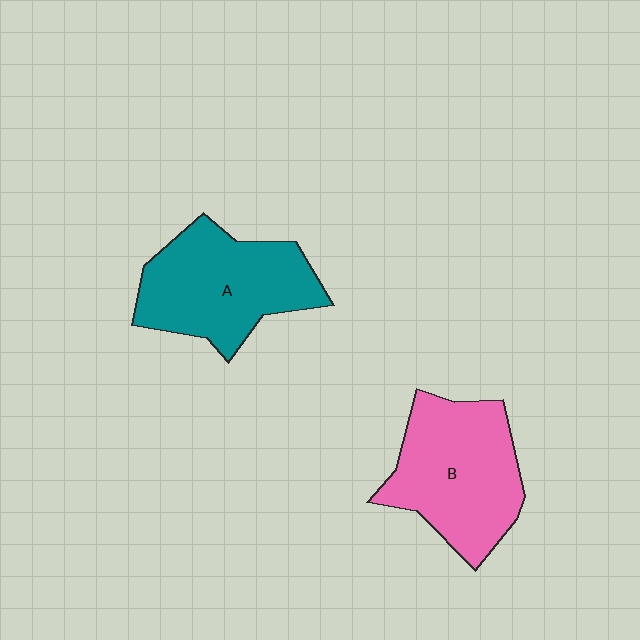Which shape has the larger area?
Shape B (pink).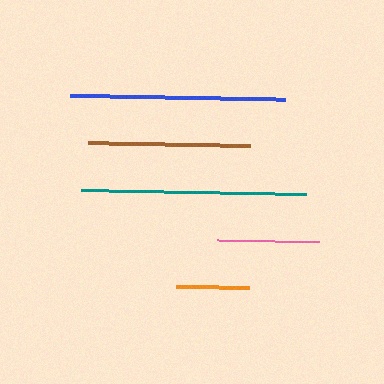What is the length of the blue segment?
The blue segment is approximately 214 pixels long.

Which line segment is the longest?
The teal line is the longest at approximately 225 pixels.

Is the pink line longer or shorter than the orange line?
The pink line is longer than the orange line.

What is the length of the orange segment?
The orange segment is approximately 73 pixels long.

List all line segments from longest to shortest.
From longest to shortest: teal, blue, brown, pink, orange.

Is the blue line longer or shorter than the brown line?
The blue line is longer than the brown line.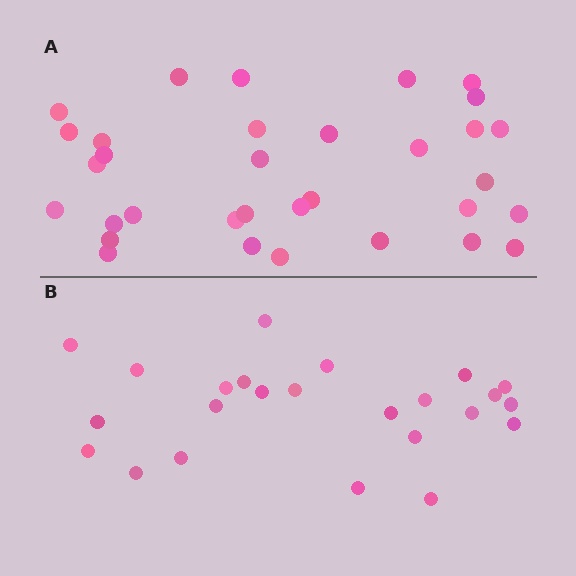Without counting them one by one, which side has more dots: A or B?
Region A (the top region) has more dots.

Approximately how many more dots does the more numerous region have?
Region A has roughly 8 or so more dots than region B.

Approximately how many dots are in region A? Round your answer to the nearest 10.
About 30 dots. (The exact count is 33, which rounds to 30.)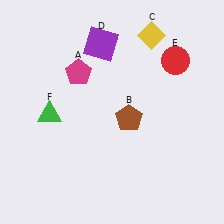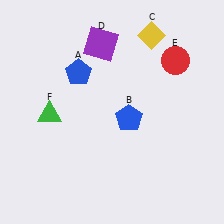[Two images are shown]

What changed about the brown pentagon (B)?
In Image 1, B is brown. In Image 2, it changed to blue.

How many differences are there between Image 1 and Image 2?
There are 2 differences between the two images.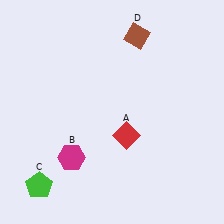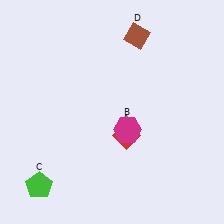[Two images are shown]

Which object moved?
The magenta hexagon (B) moved right.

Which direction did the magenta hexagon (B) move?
The magenta hexagon (B) moved right.